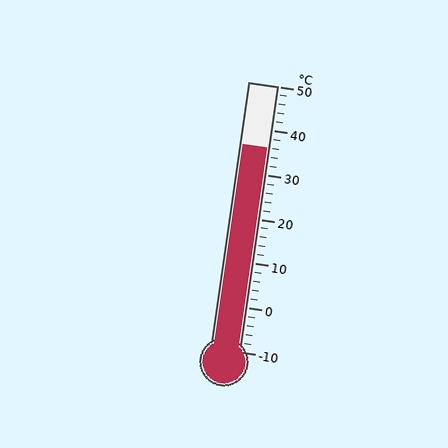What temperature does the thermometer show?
The thermometer shows approximately 36°C.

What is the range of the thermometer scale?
The thermometer scale ranges from -10°C to 50°C.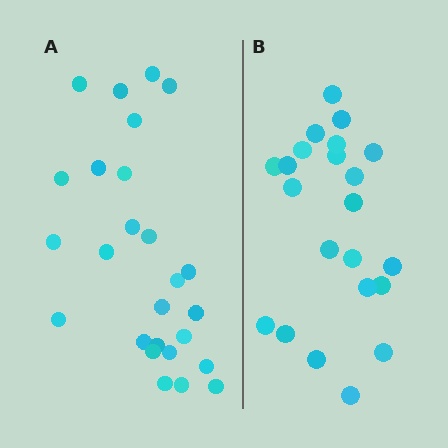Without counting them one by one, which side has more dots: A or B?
Region A (the left region) has more dots.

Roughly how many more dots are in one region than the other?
Region A has about 4 more dots than region B.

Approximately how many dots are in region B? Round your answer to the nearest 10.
About 20 dots. (The exact count is 22, which rounds to 20.)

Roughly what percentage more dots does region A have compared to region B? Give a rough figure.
About 20% more.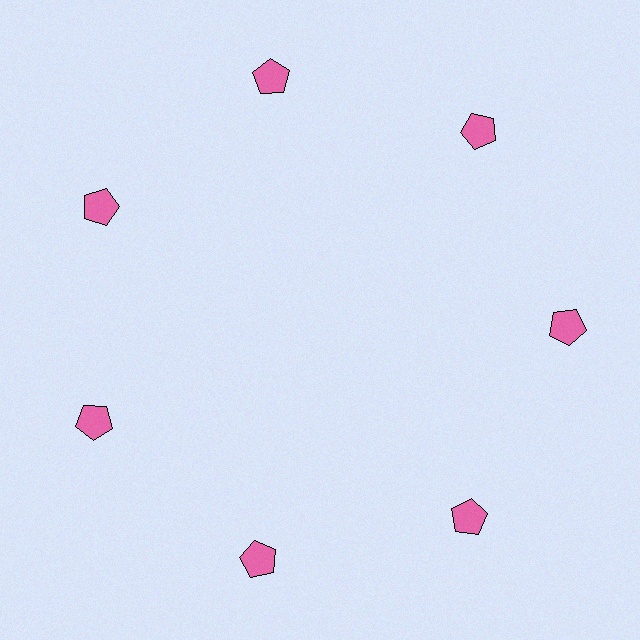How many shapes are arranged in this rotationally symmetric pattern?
There are 7 shapes, arranged in 7 groups of 1.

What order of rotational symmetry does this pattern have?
This pattern has 7-fold rotational symmetry.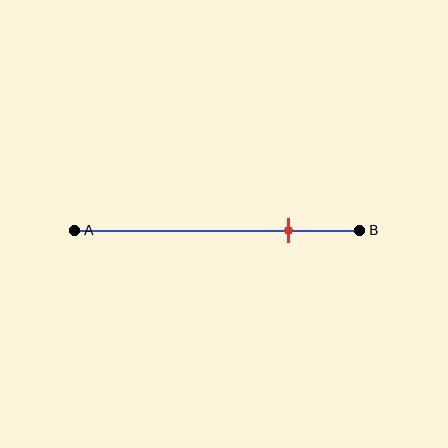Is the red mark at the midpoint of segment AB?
No, the mark is at about 75% from A, not at the 50% midpoint.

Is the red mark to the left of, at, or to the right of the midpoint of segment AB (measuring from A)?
The red mark is to the right of the midpoint of segment AB.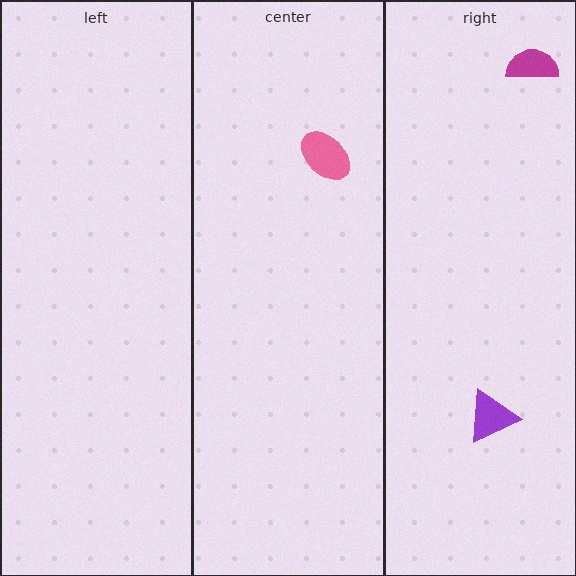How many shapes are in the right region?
2.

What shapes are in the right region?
The magenta semicircle, the purple triangle.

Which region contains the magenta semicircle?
The right region.